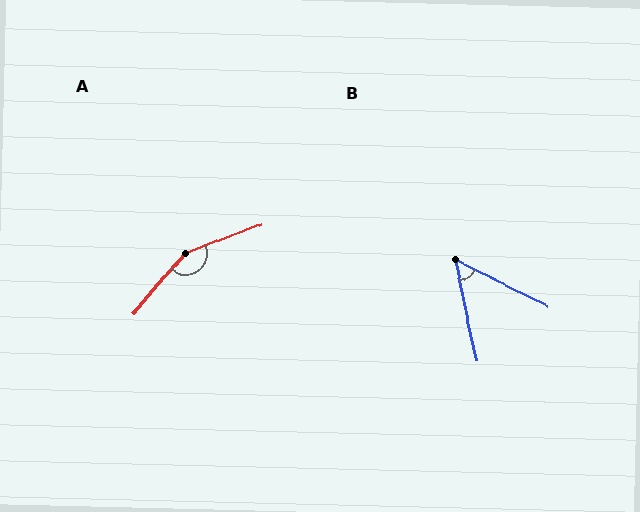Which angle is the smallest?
B, at approximately 52 degrees.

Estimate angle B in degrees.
Approximately 52 degrees.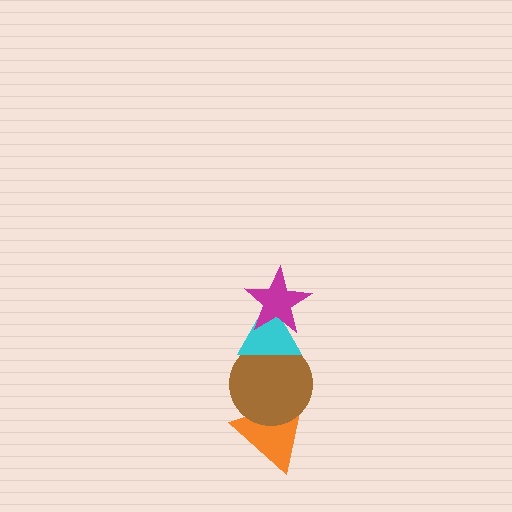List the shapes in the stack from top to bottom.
From top to bottom: the magenta star, the cyan triangle, the brown circle, the orange triangle.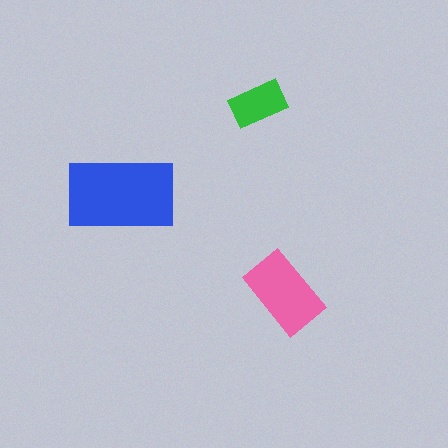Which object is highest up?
The green rectangle is topmost.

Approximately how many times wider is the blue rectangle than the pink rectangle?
About 1.5 times wider.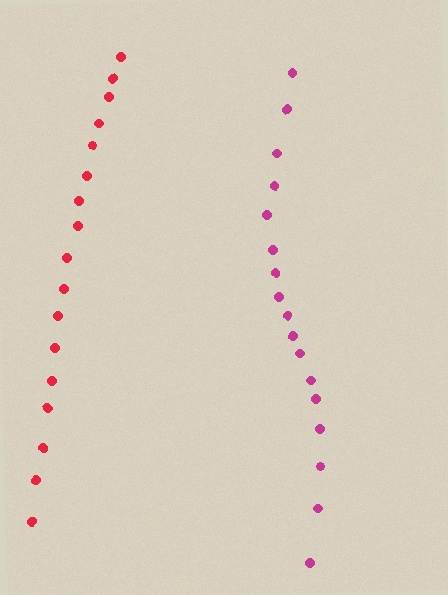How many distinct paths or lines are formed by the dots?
There are 2 distinct paths.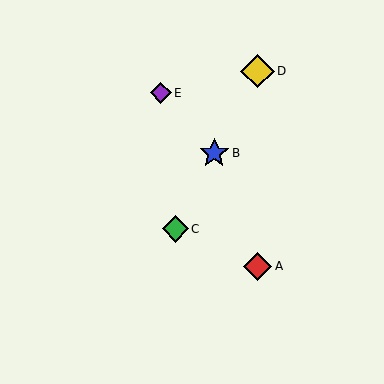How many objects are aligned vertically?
2 objects (A, D) are aligned vertically.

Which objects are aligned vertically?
Objects A, D are aligned vertically.